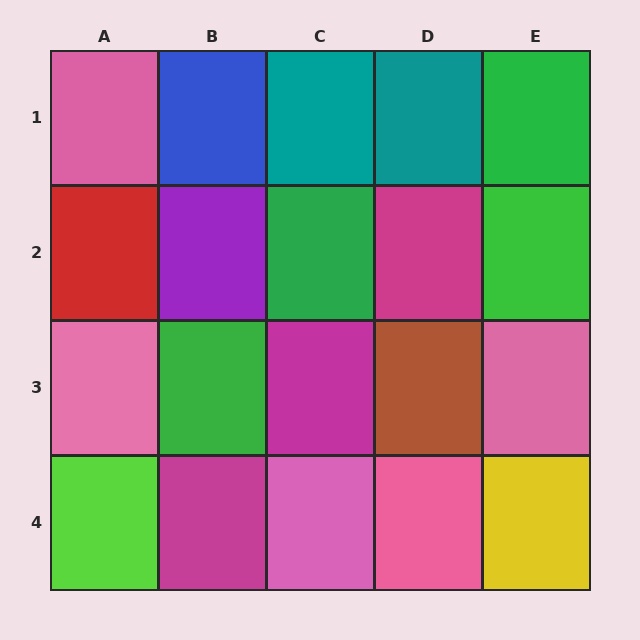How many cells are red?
1 cell is red.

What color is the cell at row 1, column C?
Teal.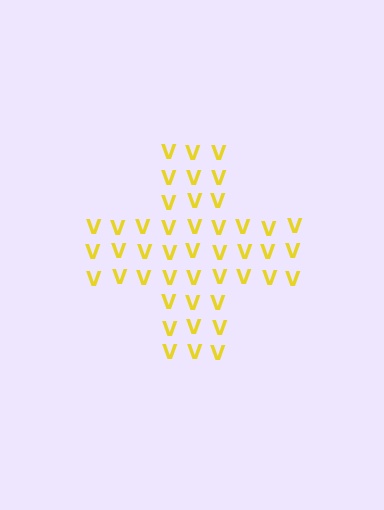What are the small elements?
The small elements are letter V's.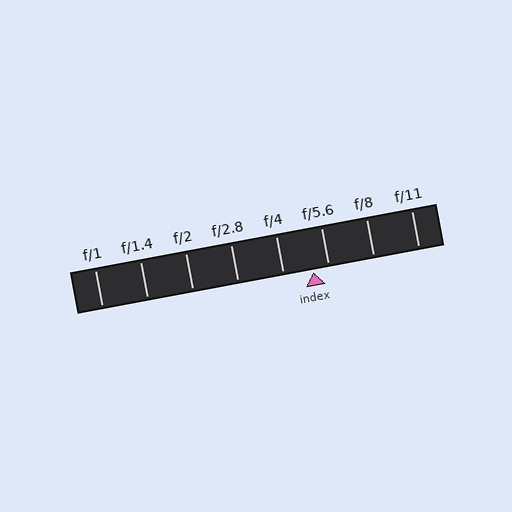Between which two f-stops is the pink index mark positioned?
The index mark is between f/4 and f/5.6.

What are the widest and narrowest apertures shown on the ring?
The widest aperture shown is f/1 and the narrowest is f/11.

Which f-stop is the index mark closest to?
The index mark is closest to f/5.6.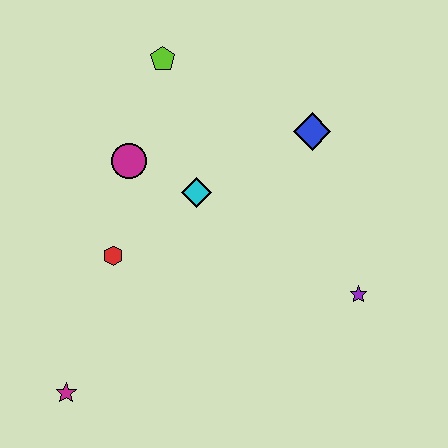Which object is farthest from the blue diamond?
The magenta star is farthest from the blue diamond.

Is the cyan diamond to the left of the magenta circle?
No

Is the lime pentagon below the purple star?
No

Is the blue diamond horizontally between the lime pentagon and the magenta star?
No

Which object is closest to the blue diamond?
The cyan diamond is closest to the blue diamond.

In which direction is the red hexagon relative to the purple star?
The red hexagon is to the left of the purple star.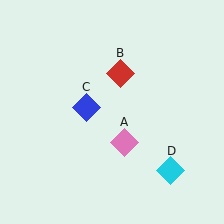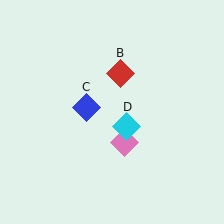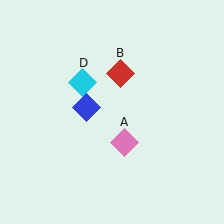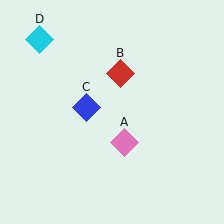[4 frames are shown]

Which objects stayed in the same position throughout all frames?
Pink diamond (object A) and red diamond (object B) and blue diamond (object C) remained stationary.